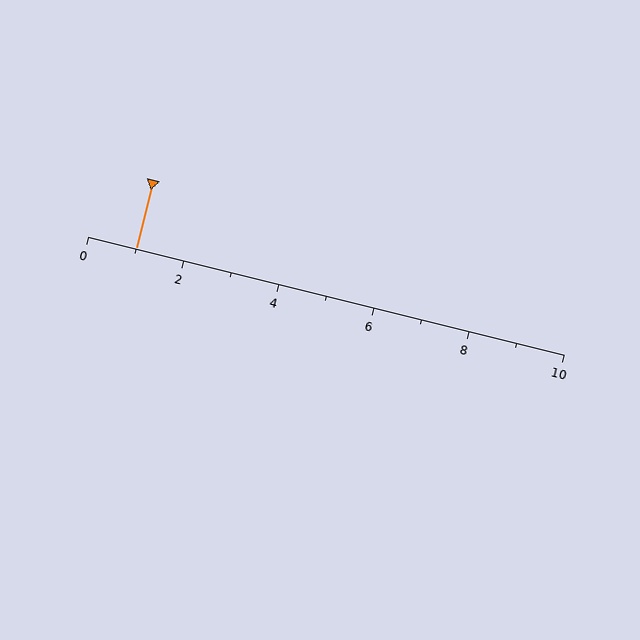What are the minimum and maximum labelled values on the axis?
The axis runs from 0 to 10.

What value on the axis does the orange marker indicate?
The marker indicates approximately 1.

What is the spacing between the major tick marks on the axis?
The major ticks are spaced 2 apart.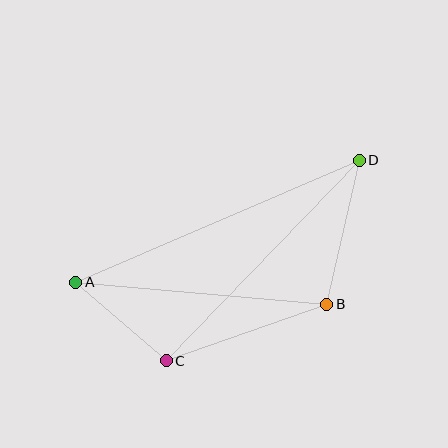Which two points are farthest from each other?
Points A and D are farthest from each other.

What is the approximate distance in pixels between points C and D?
The distance between C and D is approximately 278 pixels.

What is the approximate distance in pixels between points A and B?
The distance between A and B is approximately 252 pixels.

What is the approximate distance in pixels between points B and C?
The distance between B and C is approximately 170 pixels.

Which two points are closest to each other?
Points A and C are closest to each other.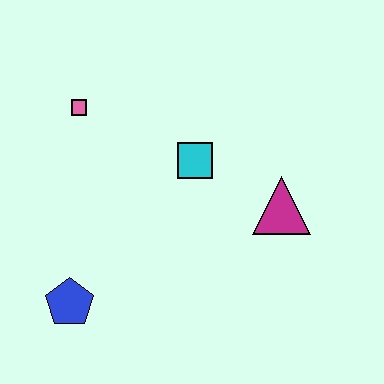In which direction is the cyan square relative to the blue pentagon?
The cyan square is above the blue pentagon.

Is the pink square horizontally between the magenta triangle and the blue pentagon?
Yes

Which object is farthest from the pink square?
The magenta triangle is farthest from the pink square.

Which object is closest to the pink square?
The cyan square is closest to the pink square.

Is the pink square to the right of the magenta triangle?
No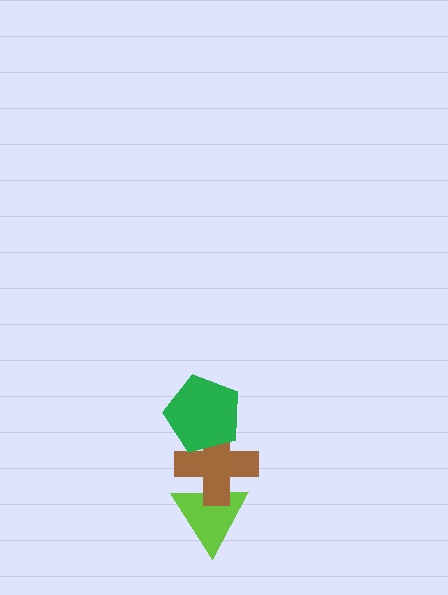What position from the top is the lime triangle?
The lime triangle is 3rd from the top.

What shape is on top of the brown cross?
The green pentagon is on top of the brown cross.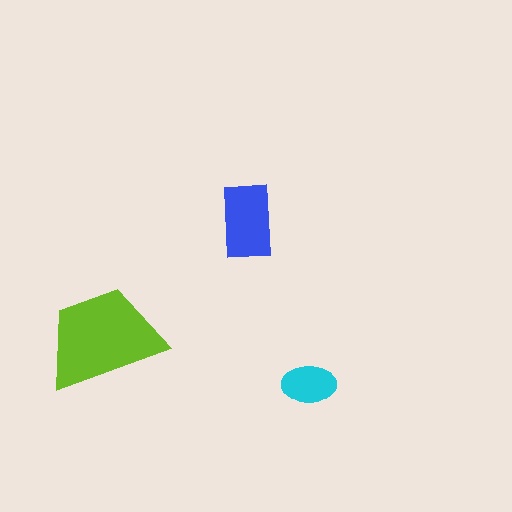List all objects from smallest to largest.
The cyan ellipse, the blue rectangle, the lime trapezoid.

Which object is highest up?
The blue rectangle is topmost.